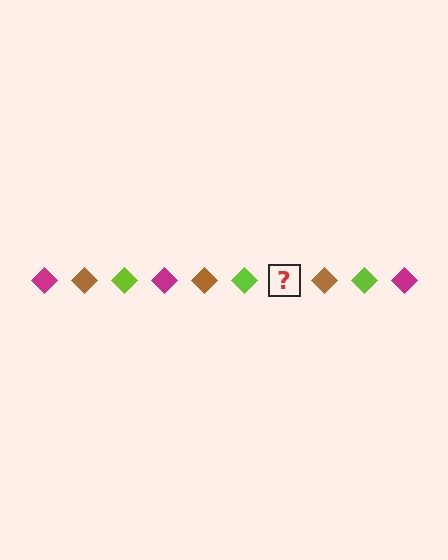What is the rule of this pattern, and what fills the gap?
The rule is that the pattern cycles through magenta, brown, lime diamonds. The gap should be filled with a magenta diamond.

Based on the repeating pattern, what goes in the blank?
The blank should be a magenta diamond.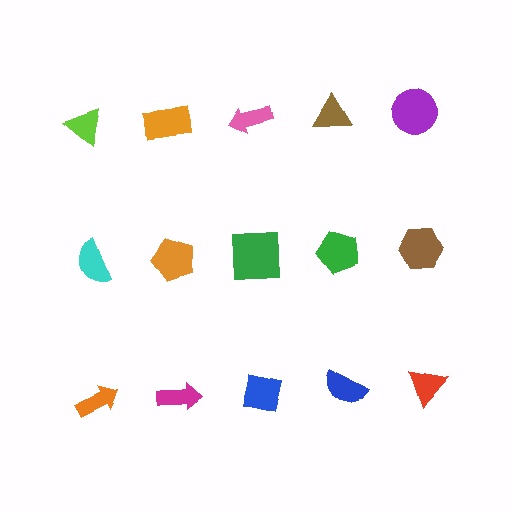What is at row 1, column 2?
An orange rectangle.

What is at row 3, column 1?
An orange arrow.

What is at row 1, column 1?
A lime triangle.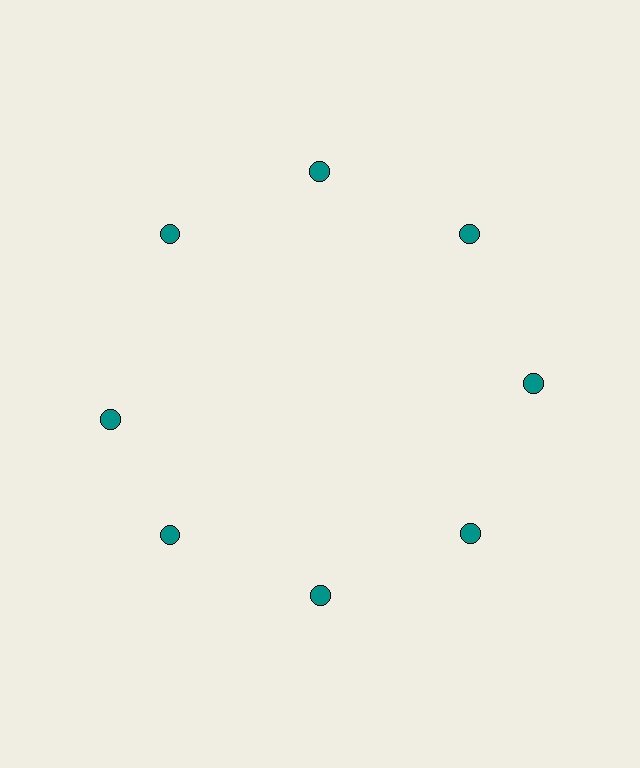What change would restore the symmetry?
The symmetry would be restored by rotating it back into even spacing with its neighbors so that all 8 circles sit at equal angles and equal distance from the center.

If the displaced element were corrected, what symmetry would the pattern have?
It would have 8-fold rotational symmetry — the pattern would map onto itself every 45 degrees.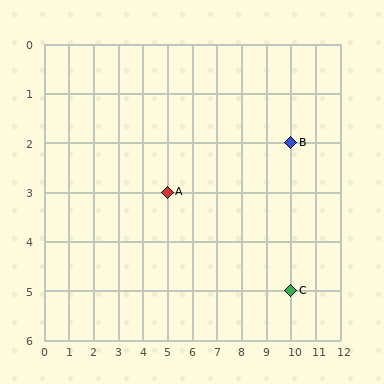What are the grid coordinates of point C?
Point C is at grid coordinates (10, 5).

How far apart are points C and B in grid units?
Points C and B are 3 rows apart.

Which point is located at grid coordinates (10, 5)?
Point C is at (10, 5).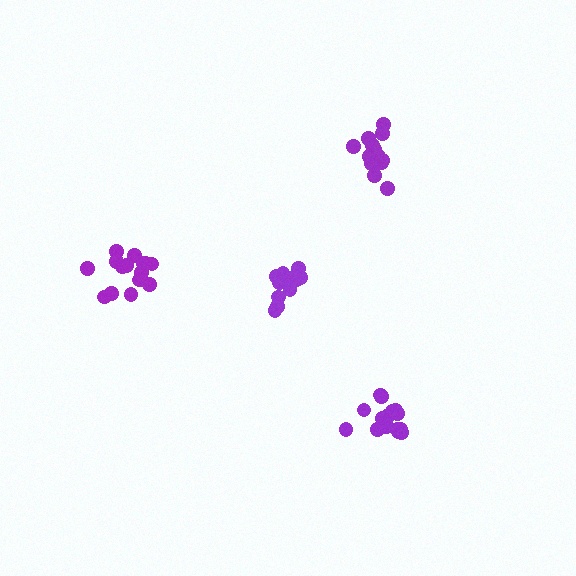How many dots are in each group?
Group 1: 15 dots, Group 2: 14 dots, Group 3: 15 dots, Group 4: 14 dots (58 total).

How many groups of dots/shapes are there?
There are 4 groups.